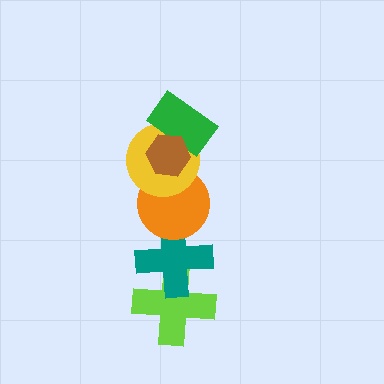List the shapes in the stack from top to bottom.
From top to bottom: the brown hexagon, the green rectangle, the yellow circle, the orange circle, the teal cross, the lime cross.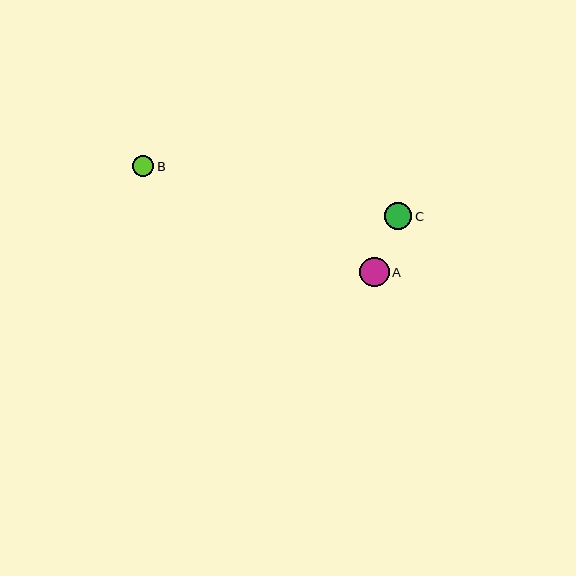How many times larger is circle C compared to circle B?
Circle C is approximately 1.3 times the size of circle B.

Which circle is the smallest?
Circle B is the smallest with a size of approximately 21 pixels.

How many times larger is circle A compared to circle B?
Circle A is approximately 1.4 times the size of circle B.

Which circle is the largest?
Circle A is the largest with a size of approximately 30 pixels.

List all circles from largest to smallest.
From largest to smallest: A, C, B.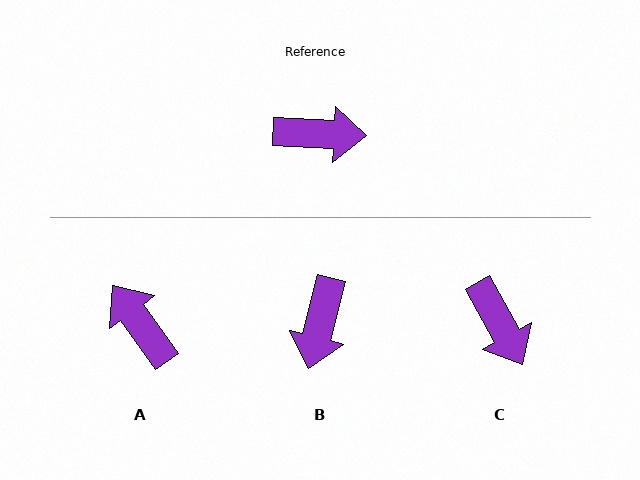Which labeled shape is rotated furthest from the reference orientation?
A, about 128 degrees away.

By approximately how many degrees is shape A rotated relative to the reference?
Approximately 128 degrees counter-clockwise.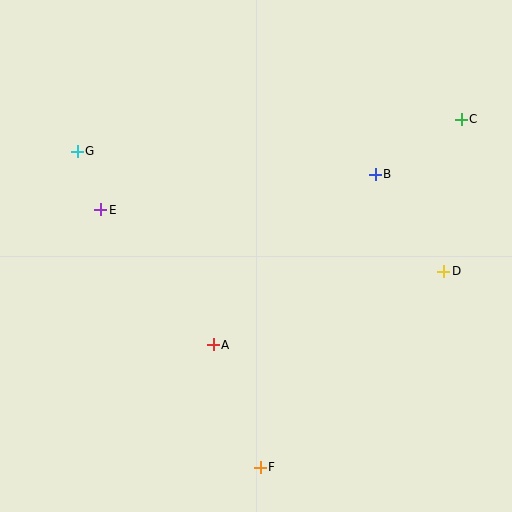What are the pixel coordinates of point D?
Point D is at (444, 271).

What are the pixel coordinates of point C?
Point C is at (461, 119).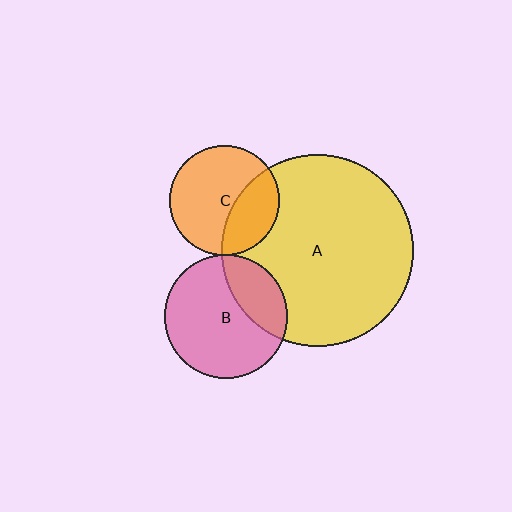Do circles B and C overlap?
Yes.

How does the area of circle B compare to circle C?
Approximately 1.3 times.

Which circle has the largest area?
Circle A (yellow).